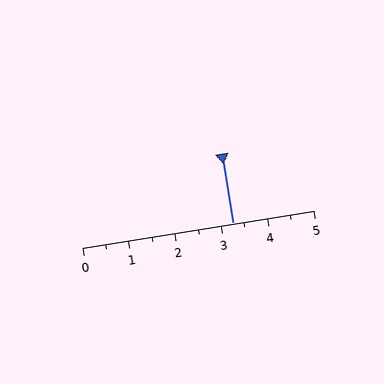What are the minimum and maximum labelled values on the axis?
The axis runs from 0 to 5.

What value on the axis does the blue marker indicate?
The marker indicates approximately 3.2.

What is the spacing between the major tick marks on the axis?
The major ticks are spaced 1 apart.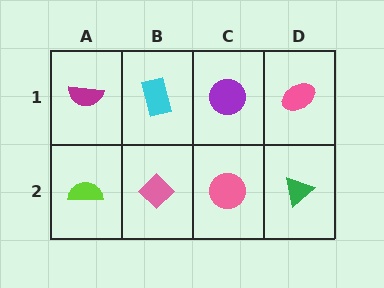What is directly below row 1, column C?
A pink circle.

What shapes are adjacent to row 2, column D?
A pink ellipse (row 1, column D), a pink circle (row 2, column C).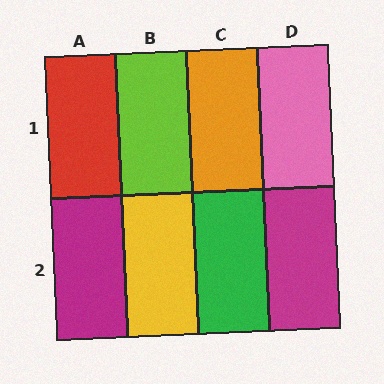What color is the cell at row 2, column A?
Magenta.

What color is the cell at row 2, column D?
Magenta.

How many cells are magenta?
2 cells are magenta.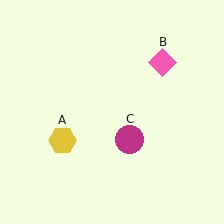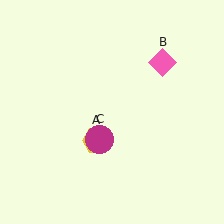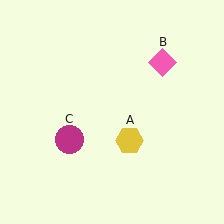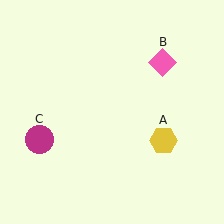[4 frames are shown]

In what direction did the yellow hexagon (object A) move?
The yellow hexagon (object A) moved right.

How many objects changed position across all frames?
2 objects changed position: yellow hexagon (object A), magenta circle (object C).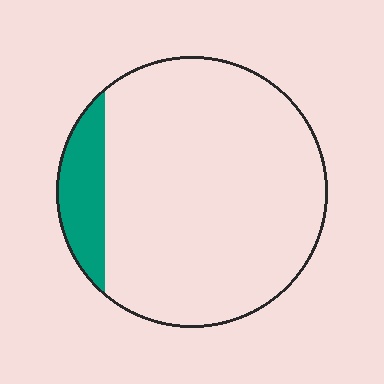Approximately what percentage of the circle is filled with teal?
Approximately 10%.